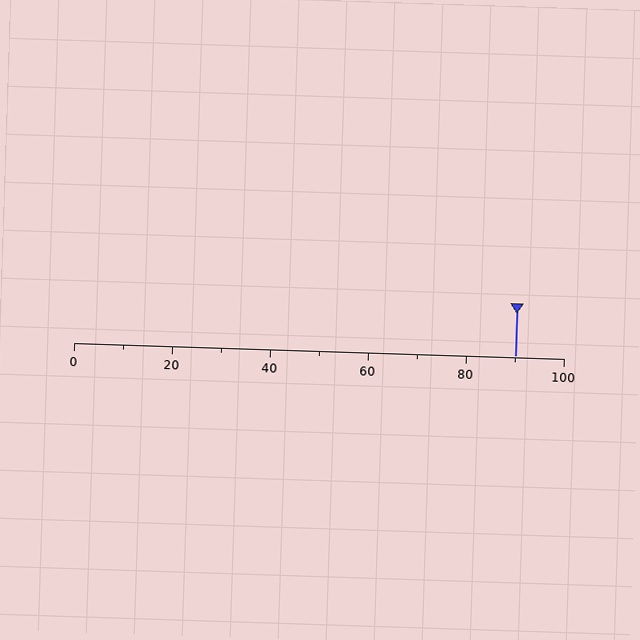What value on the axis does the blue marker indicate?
The marker indicates approximately 90.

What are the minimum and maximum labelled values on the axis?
The axis runs from 0 to 100.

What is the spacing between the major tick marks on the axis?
The major ticks are spaced 20 apart.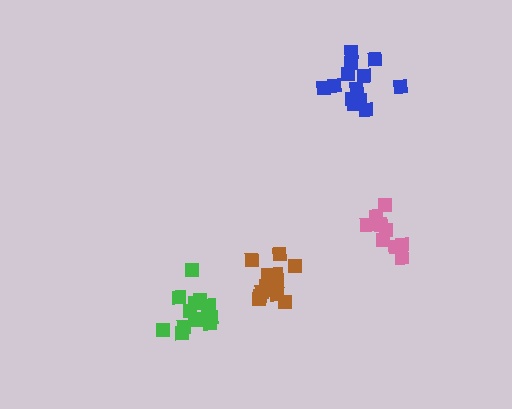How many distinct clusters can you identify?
There are 4 distinct clusters.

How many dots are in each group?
Group 1: 14 dots, Group 2: 15 dots, Group 3: 13 dots, Group 4: 9 dots (51 total).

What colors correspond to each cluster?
The clusters are colored: green, brown, blue, pink.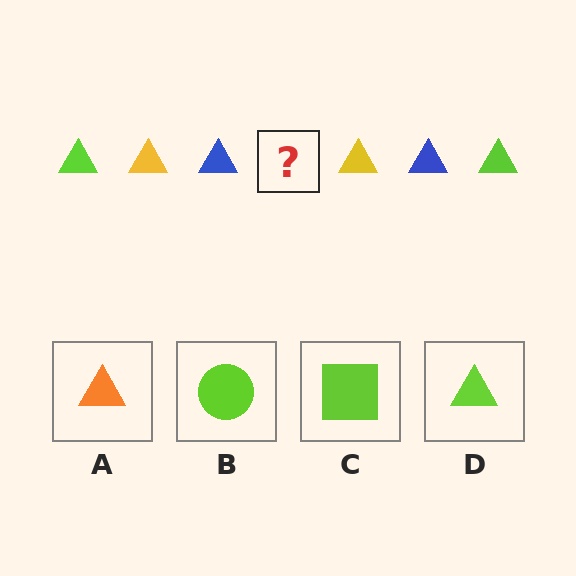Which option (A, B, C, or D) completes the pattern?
D.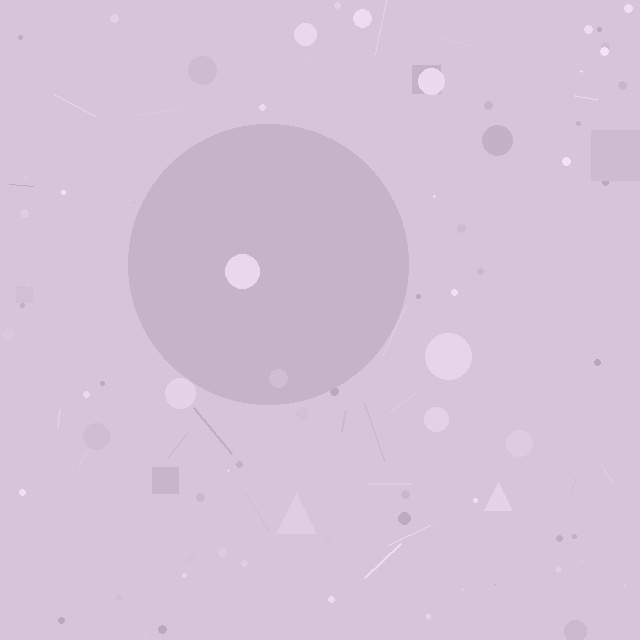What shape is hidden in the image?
A circle is hidden in the image.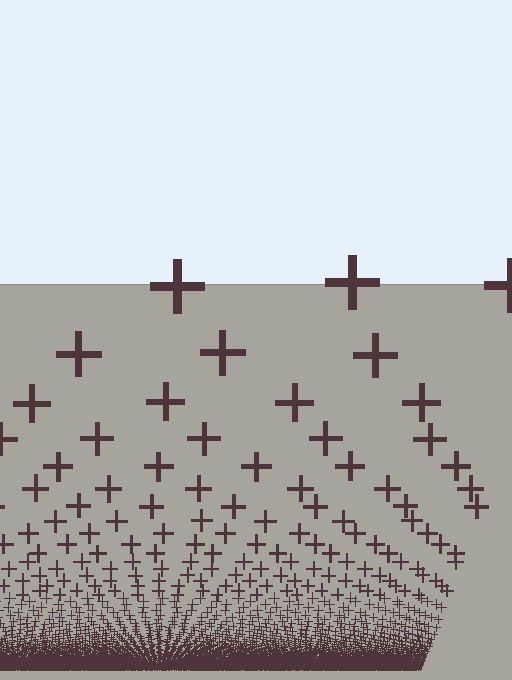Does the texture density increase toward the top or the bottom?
Density increases toward the bottom.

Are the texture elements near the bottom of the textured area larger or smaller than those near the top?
Smaller. The gradient is inverted — elements near the bottom are smaller and denser.